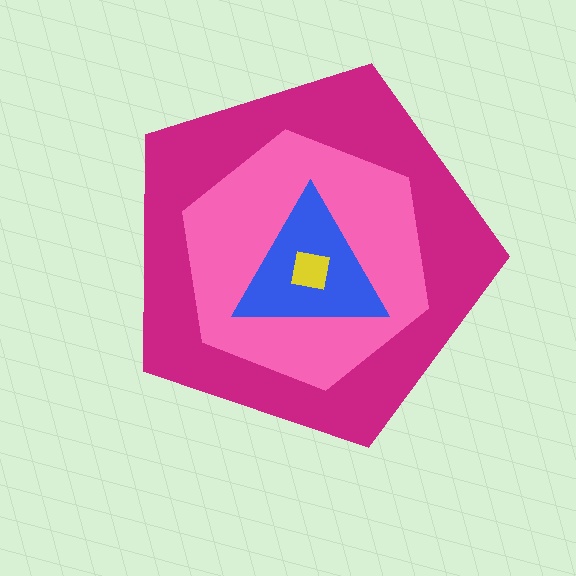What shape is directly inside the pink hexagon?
The blue triangle.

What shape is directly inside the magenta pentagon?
The pink hexagon.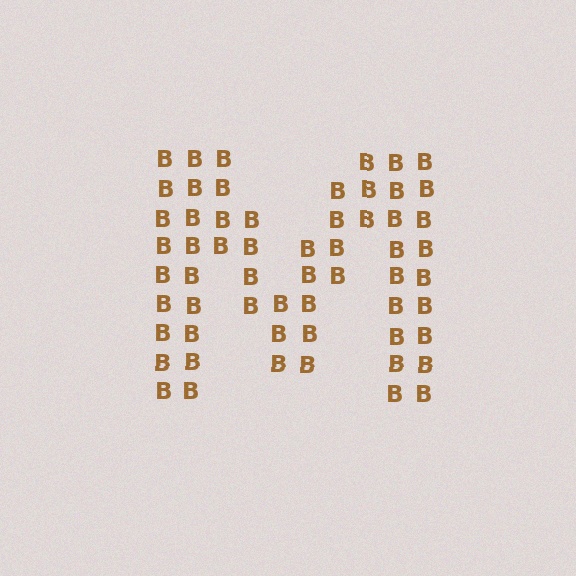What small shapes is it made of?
It is made of small letter B's.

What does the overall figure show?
The overall figure shows the letter M.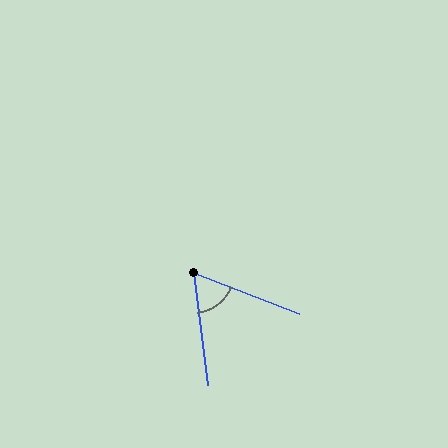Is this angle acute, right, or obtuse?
It is acute.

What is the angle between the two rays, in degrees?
Approximately 62 degrees.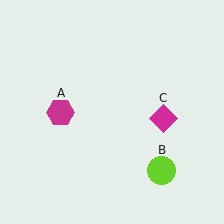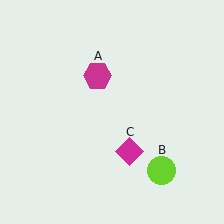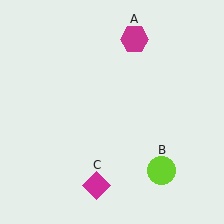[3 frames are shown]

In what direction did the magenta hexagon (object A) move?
The magenta hexagon (object A) moved up and to the right.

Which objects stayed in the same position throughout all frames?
Lime circle (object B) remained stationary.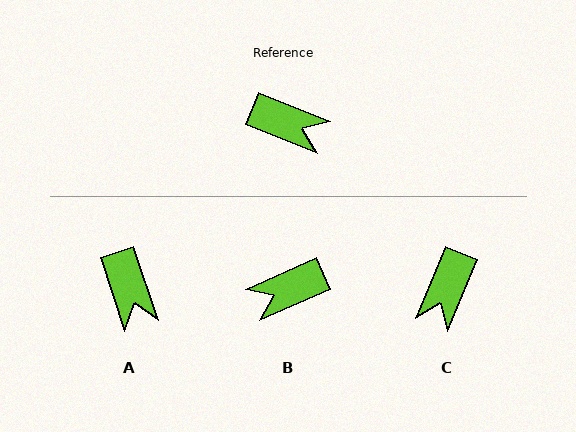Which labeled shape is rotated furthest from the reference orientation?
B, about 134 degrees away.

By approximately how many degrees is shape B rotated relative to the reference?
Approximately 134 degrees clockwise.